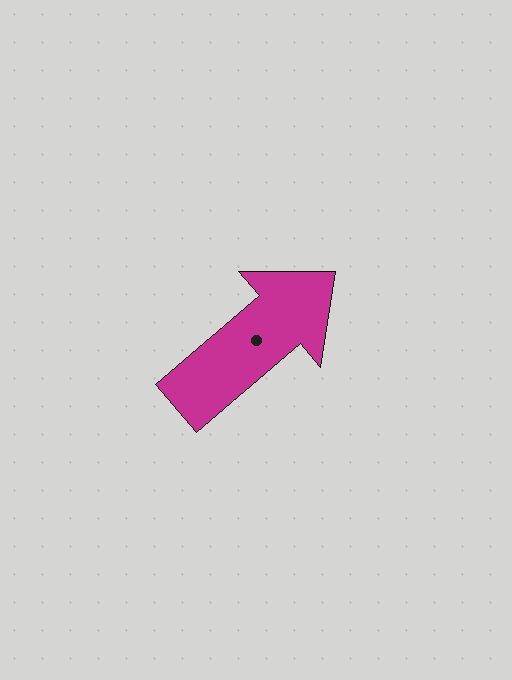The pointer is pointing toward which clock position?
Roughly 2 o'clock.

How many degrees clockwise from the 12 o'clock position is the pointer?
Approximately 49 degrees.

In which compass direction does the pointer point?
Northeast.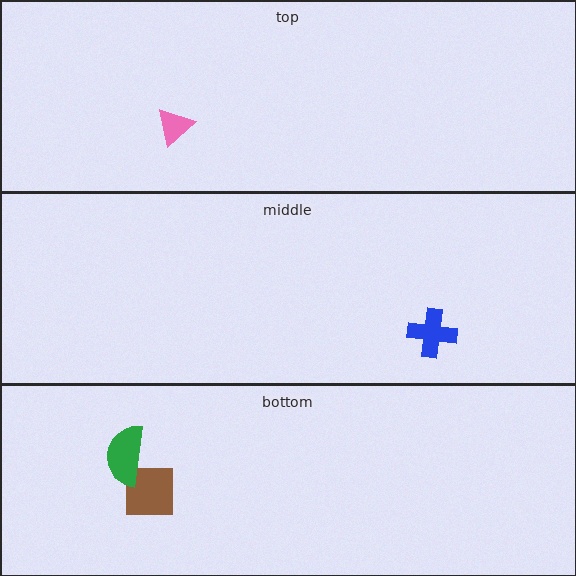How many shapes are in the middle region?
1.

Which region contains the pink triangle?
The top region.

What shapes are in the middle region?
The blue cross.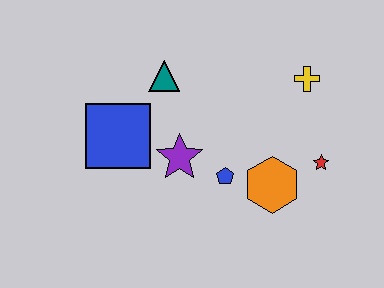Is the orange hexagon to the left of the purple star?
No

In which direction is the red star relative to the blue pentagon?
The red star is to the right of the blue pentagon.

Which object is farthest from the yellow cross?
The blue square is farthest from the yellow cross.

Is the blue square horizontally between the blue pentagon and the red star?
No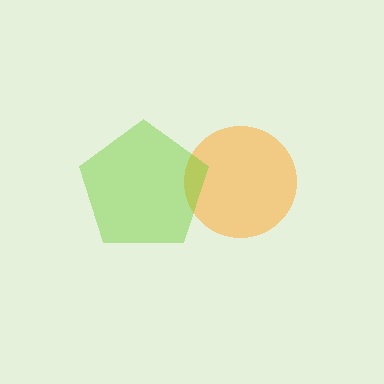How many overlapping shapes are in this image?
There are 2 overlapping shapes in the image.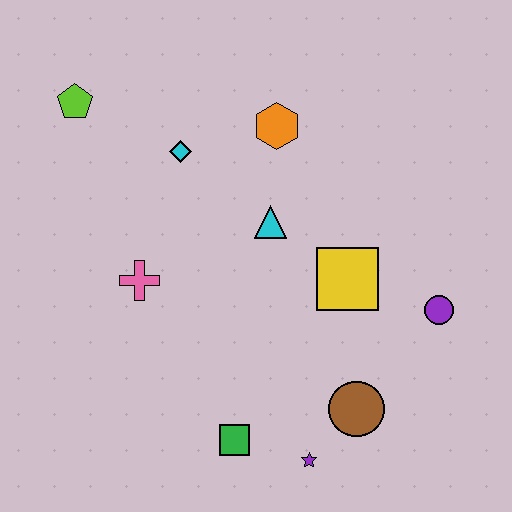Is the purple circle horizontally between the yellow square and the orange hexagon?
No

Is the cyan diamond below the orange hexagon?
Yes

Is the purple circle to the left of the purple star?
No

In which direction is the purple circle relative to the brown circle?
The purple circle is above the brown circle.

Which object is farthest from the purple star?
The lime pentagon is farthest from the purple star.